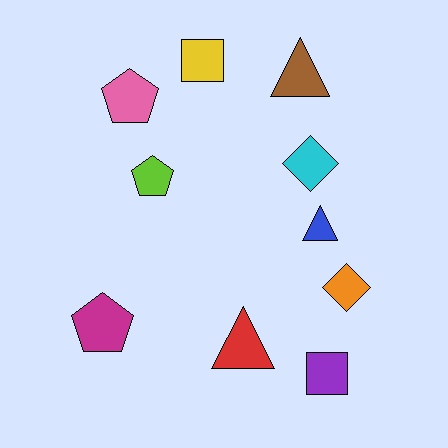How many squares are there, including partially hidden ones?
There are 2 squares.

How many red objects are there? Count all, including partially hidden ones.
There is 1 red object.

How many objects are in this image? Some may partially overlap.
There are 10 objects.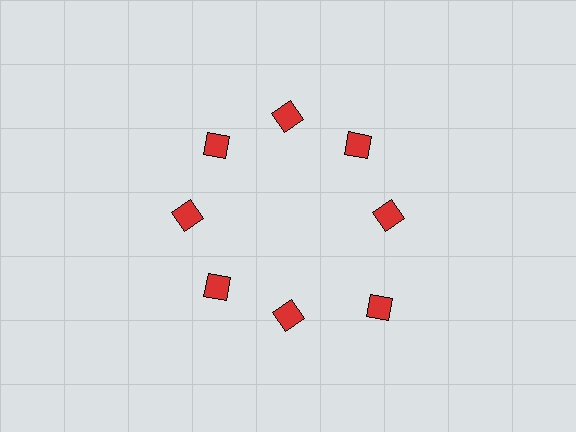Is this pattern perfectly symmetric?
No. The 8 red diamonds are arranged in a ring, but one element near the 4 o'clock position is pushed outward from the center, breaking the 8-fold rotational symmetry.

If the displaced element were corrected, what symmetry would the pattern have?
It would have 8-fold rotational symmetry — the pattern would map onto itself every 45 degrees.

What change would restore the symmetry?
The symmetry would be restored by moving it inward, back onto the ring so that all 8 diamonds sit at equal angles and equal distance from the center.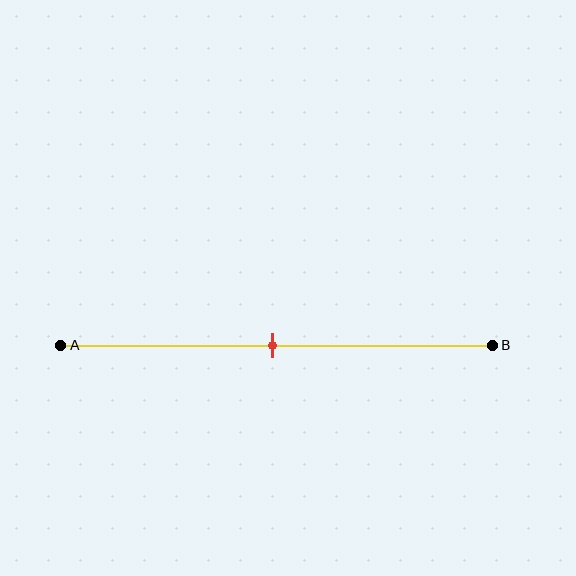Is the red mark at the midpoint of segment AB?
Yes, the mark is approximately at the midpoint.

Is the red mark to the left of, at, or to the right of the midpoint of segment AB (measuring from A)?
The red mark is approximately at the midpoint of segment AB.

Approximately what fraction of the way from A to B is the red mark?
The red mark is approximately 50% of the way from A to B.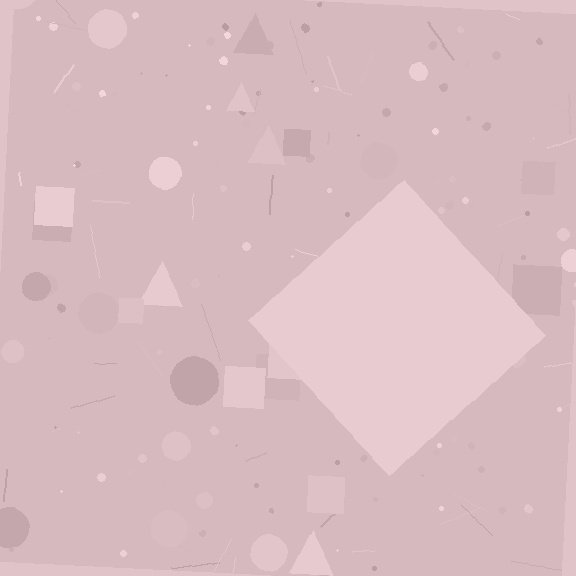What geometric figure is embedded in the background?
A diamond is embedded in the background.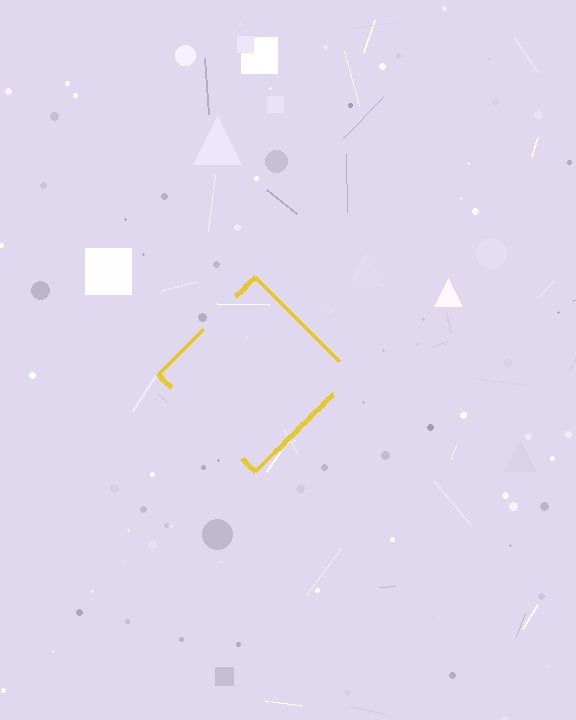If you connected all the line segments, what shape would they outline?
They would outline a diamond.